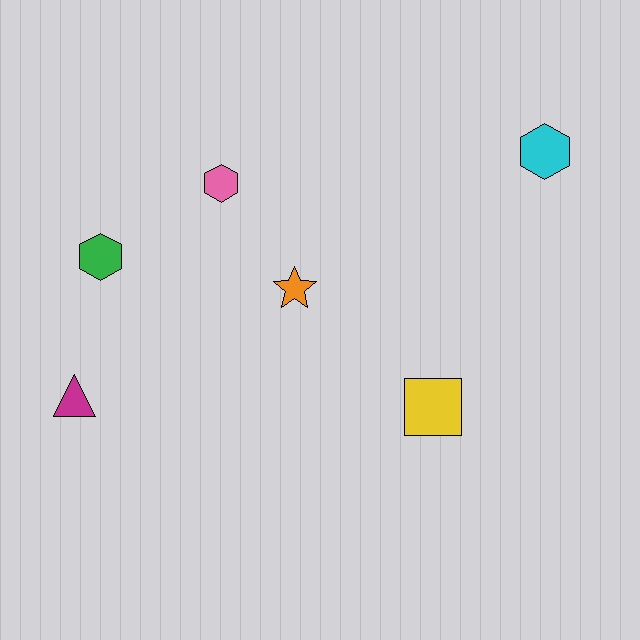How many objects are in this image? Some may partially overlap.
There are 6 objects.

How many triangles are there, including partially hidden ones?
There is 1 triangle.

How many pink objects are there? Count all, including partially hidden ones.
There is 1 pink object.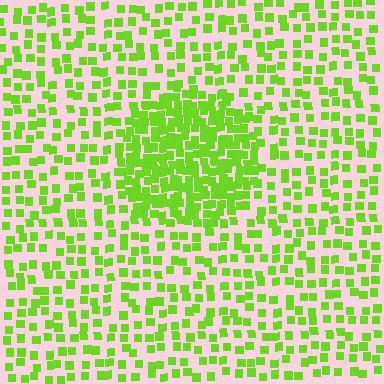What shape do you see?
I see a circle.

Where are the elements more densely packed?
The elements are more densely packed inside the circle boundary.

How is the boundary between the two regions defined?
The boundary is defined by a change in element density (approximately 2.3x ratio). All elements are the same color, size, and shape.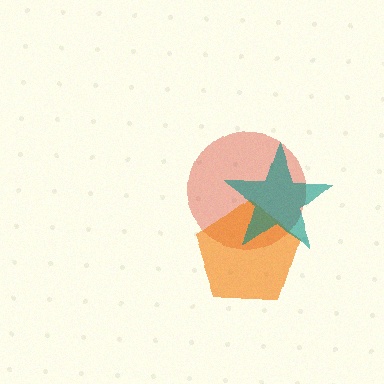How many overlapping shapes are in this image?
There are 3 overlapping shapes in the image.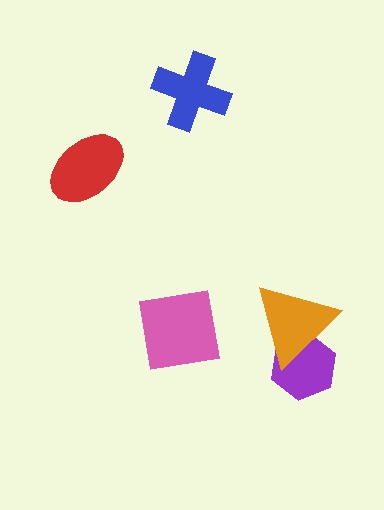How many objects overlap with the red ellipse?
0 objects overlap with the red ellipse.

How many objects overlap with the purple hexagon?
1 object overlaps with the purple hexagon.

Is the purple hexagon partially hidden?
Yes, it is partially covered by another shape.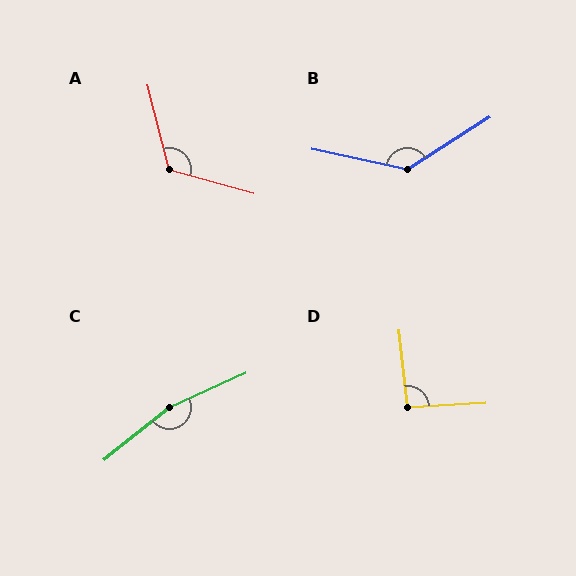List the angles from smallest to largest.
D (93°), A (120°), B (135°), C (166°).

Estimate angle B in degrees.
Approximately 135 degrees.